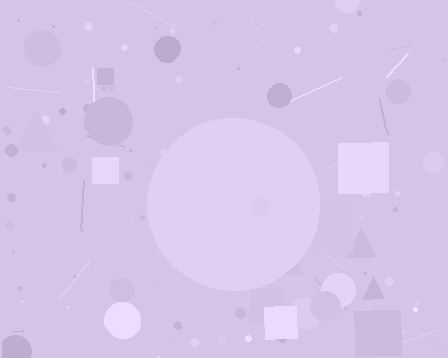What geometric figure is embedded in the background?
A circle is embedded in the background.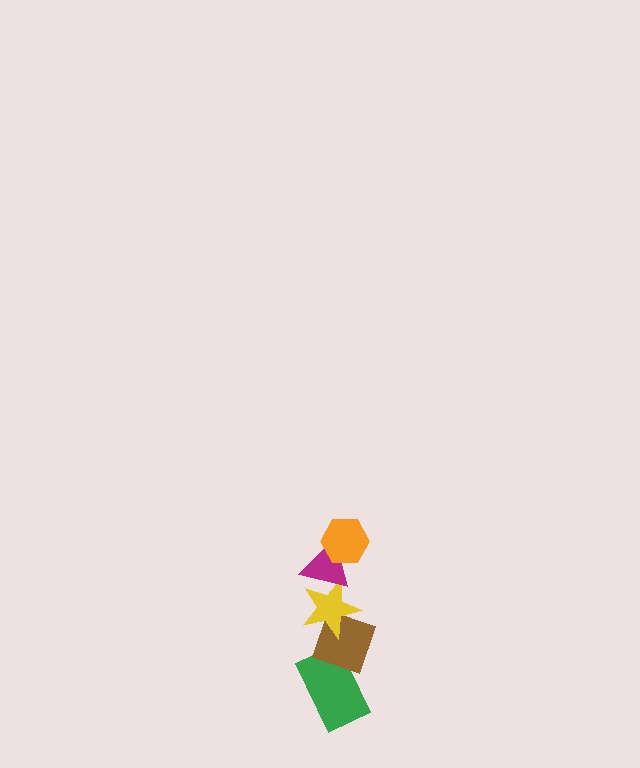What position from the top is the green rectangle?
The green rectangle is 5th from the top.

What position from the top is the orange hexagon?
The orange hexagon is 1st from the top.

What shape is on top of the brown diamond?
The yellow star is on top of the brown diamond.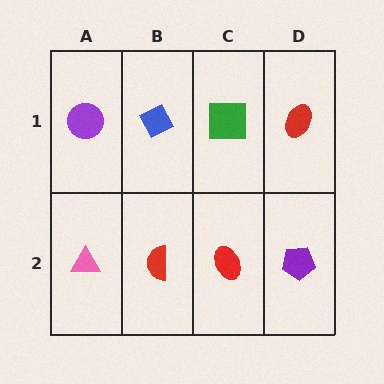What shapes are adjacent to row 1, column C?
A red ellipse (row 2, column C), a blue diamond (row 1, column B), a red ellipse (row 1, column D).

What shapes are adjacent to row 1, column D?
A purple pentagon (row 2, column D), a green square (row 1, column C).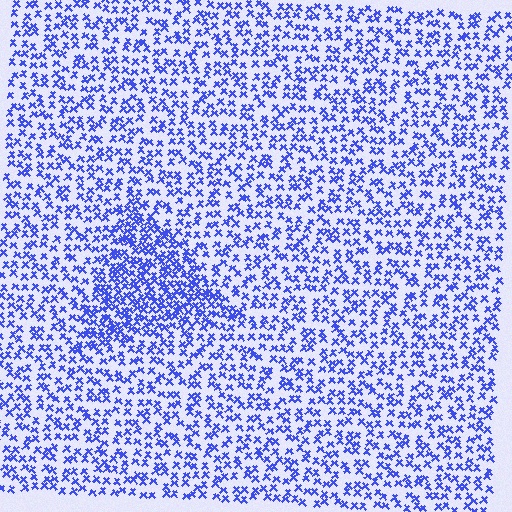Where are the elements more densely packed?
The elements are more densely packed inside the triangle boundary.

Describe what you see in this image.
The image contains small blue elements arranged at two different densities. A triangle-shaped region is visible where the elements are more densely packed than the surrounding area.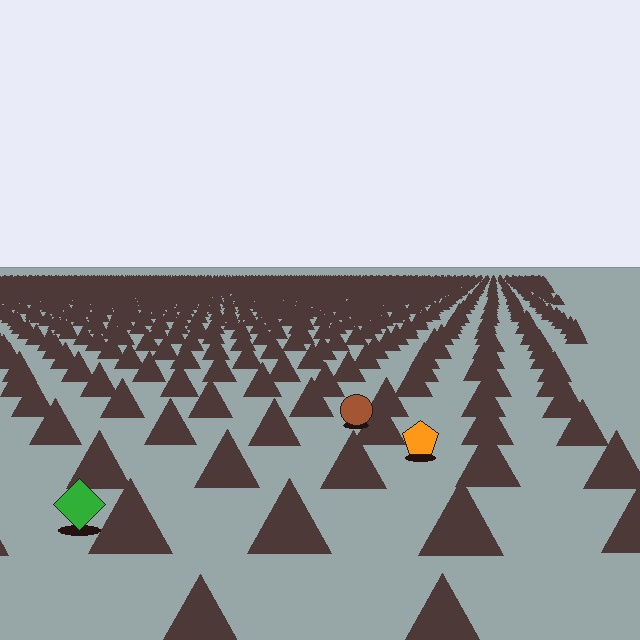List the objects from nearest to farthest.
From nearest to farthest: the green diamond, the orange pentagon, the brown circle.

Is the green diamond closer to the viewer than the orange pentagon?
Yes. The green diamond is closer — you can tell from the texture gradient: the ground texture is coarser near it.